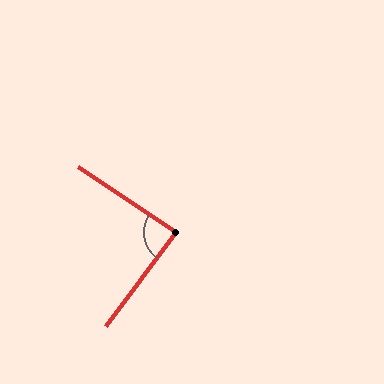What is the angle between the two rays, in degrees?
Approximately 87 degrees.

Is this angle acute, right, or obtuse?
It is approximately a right angle.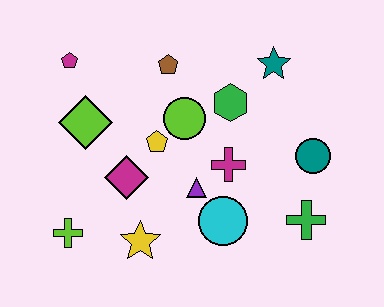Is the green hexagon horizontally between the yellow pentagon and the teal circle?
Yes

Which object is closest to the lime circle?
The yellow pentagon is closest to the lime circle.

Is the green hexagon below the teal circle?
No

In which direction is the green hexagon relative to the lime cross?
The green hexagon is to the right of the lime cross.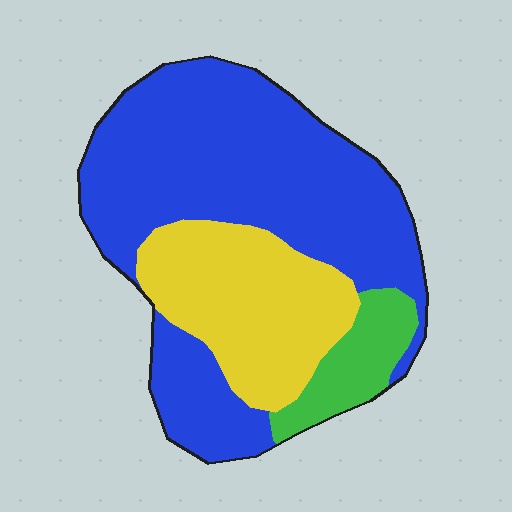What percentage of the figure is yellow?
Yellow takes up about one quarter (1/4) of the figure.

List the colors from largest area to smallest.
From largest to smallest: blue, yellow, green.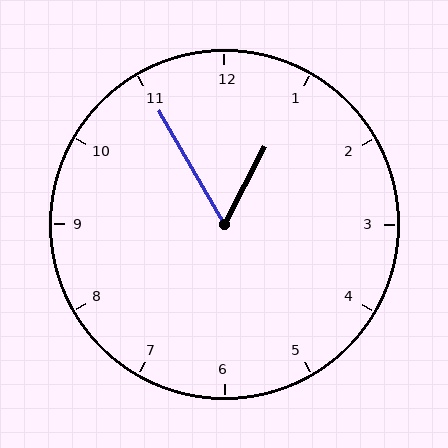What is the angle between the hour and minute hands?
Approximately 58 degrees.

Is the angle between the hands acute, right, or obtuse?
It is acute.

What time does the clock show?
12:55.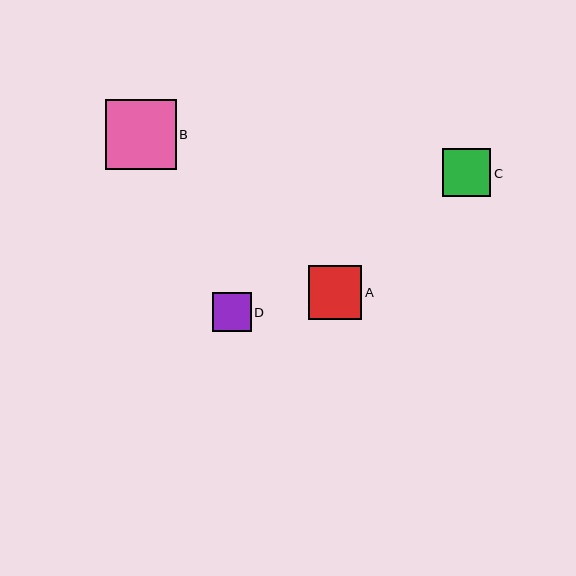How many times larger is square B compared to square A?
Square B is approximately 1.3 times the size of square A.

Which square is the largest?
Square B is the largest with a size of approximately 70 pixels.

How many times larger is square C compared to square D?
Square C is approximately 1.2 times the size of square D.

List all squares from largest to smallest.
From largest to smallest: B, A, C, D.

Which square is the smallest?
Square D is the smallest with a size of approximately 39 pixels.